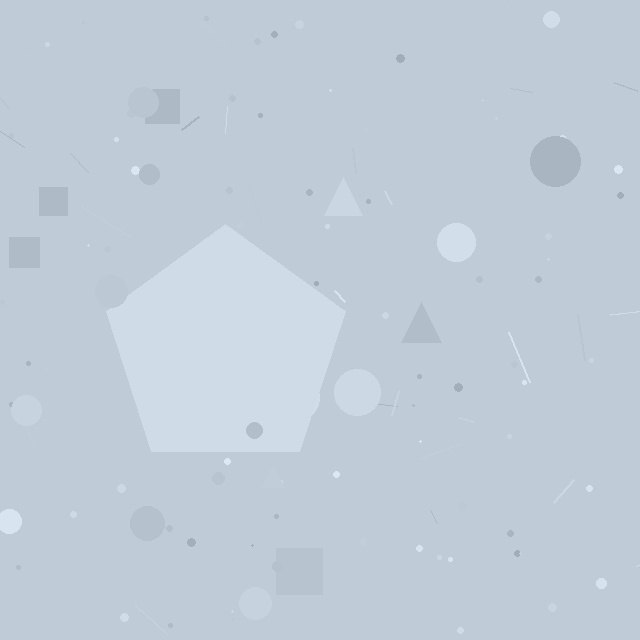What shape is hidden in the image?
A pentagon is hidden in the image.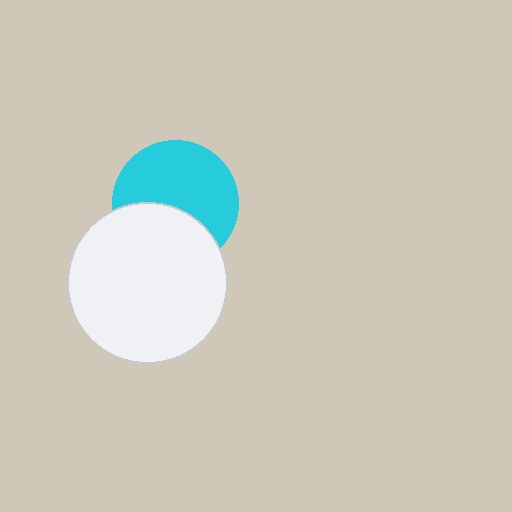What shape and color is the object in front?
The object in front is a white circle.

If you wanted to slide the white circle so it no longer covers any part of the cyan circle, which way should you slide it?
Slide it down — that is the most direct way to separate the two shapes.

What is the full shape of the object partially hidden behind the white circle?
The partially hidden object is a cyan circle.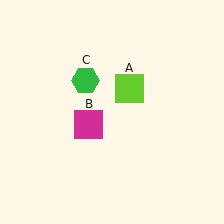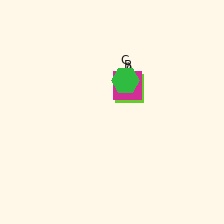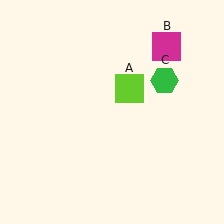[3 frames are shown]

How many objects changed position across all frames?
2 objects changed position: magenta square (object B), green hexagon (object C).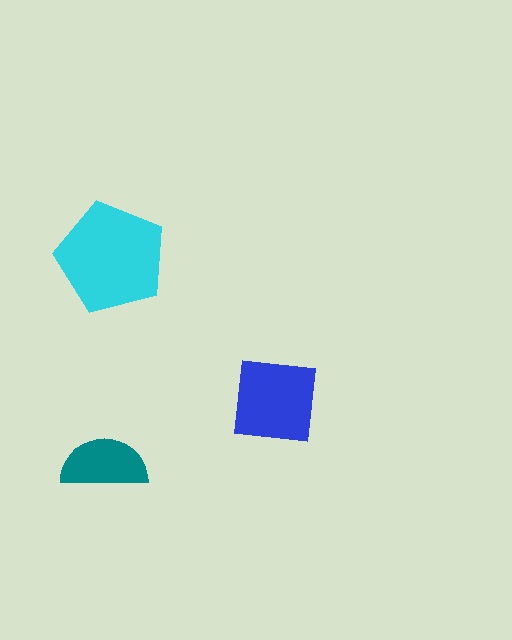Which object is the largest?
The cyan pentagon.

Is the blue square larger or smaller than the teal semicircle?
Larger.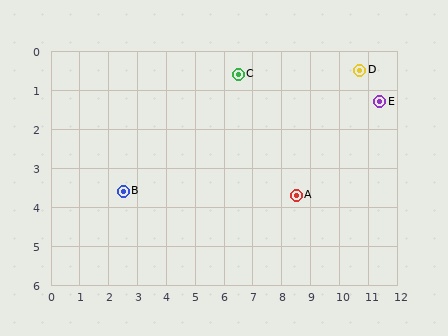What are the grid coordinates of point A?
Point A is at approximately (8.5, 3.7).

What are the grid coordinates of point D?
Point D is at approximately (10.7, 0.5).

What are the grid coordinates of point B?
Point B is at approximately (2.5, 3.6).